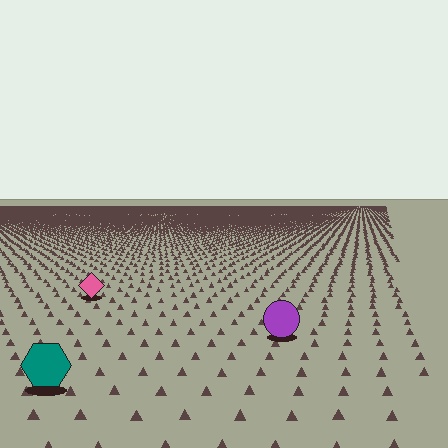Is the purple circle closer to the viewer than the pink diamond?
Yes. The purple circle is closer — you can tell from the texture gradient: the ground texture is coarser near it.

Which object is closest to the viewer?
The teal hexagon is closest. The texture marks near it are larger and more spread out.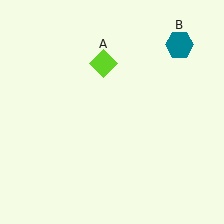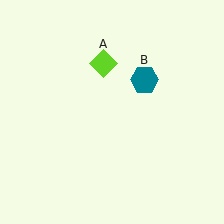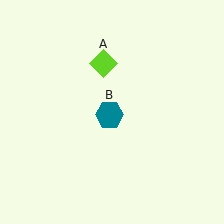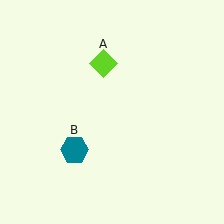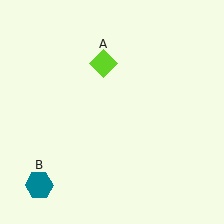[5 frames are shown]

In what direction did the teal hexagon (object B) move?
The teal hexagon (object B) moved down and to the left.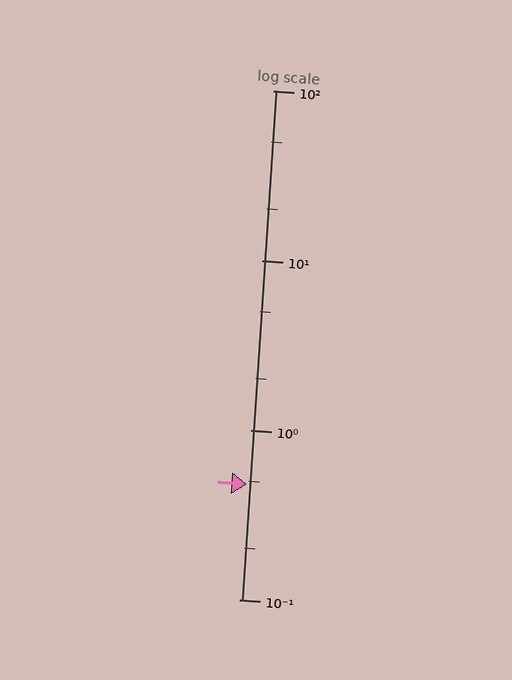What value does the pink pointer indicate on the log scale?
The pointer indicates approximately 0.48.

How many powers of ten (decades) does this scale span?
The scale spans 3 decades, from 0.1 to 100.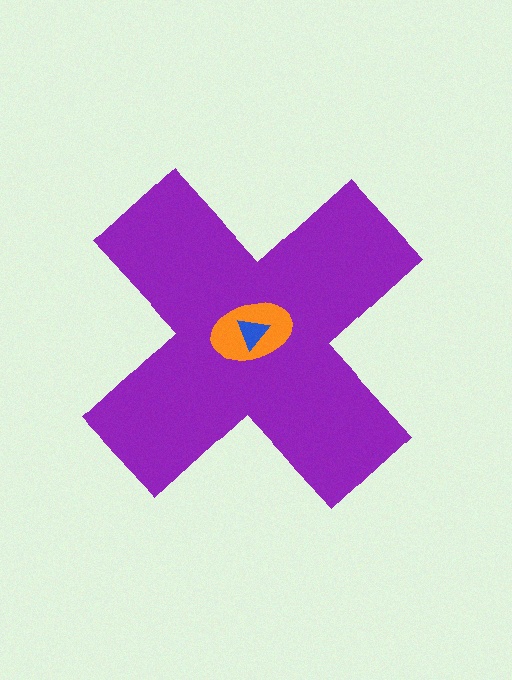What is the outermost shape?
The purple cross.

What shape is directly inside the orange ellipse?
The blue triangle.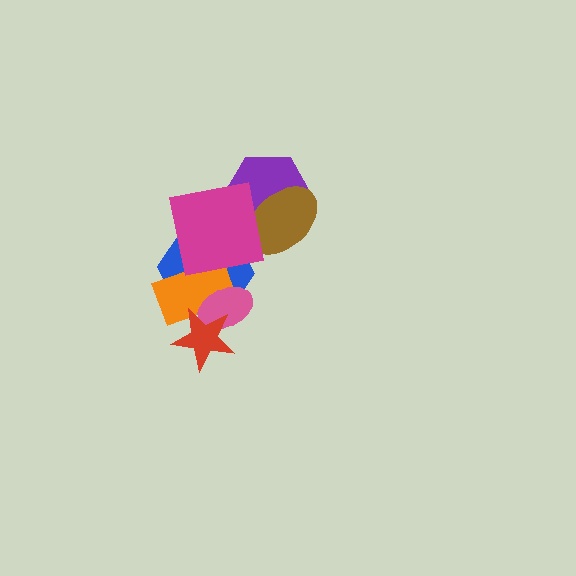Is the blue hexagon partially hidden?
Yes, it is partially covered by another shape.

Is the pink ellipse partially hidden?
Yes, it is partially covered by another shape.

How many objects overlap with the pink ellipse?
3 objects overlap with the pink ellipse.